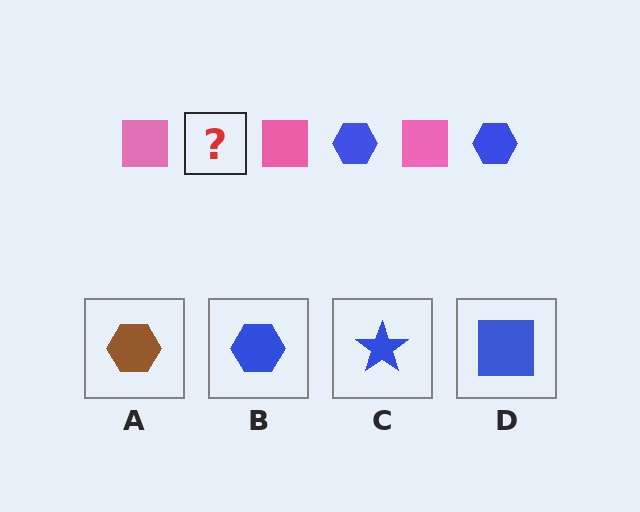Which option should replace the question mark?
Option B.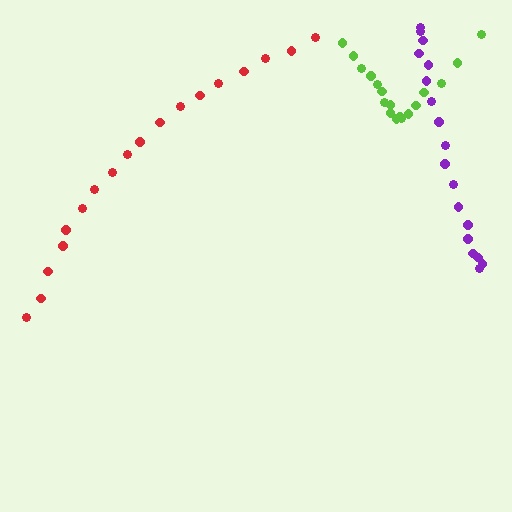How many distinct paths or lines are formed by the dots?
There are 3 distinct paths.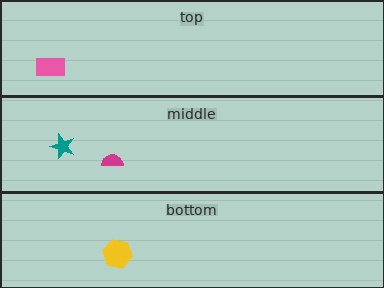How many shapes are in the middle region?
2.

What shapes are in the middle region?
The magenta semicircle, the teal star.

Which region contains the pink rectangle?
The top region.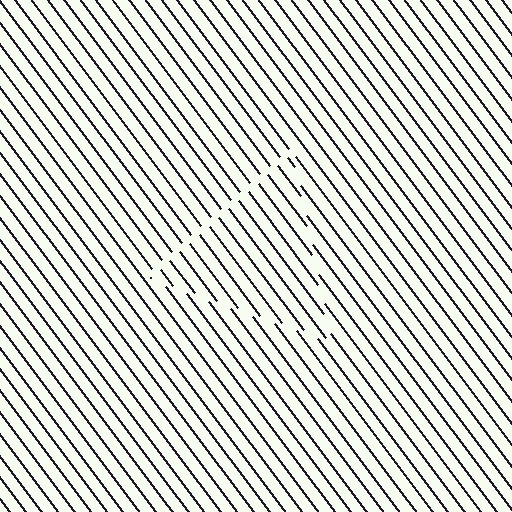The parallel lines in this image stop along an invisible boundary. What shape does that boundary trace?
An illusory triangle. The interior of the shape contains the same grating, shifted by half a period — the contour is defined by the phase discontinuity where line-ends from the inner and outer gratings abut.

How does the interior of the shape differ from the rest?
The interior of the shape contains the same grating, shifted by half a period — the contour is defined by the phase discontinuity where line-ends from the inner and outer gratings abut.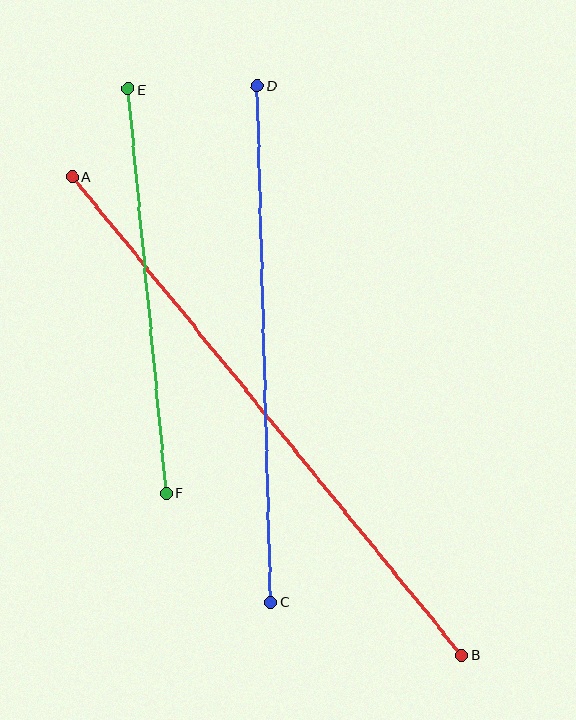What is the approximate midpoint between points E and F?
The midpoint is at approximately (147, 291) pixels.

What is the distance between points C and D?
The distance is approximately 517 pixels.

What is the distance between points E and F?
The distance is approximately 406 pixels.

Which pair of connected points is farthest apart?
Points A and B are farthest apart.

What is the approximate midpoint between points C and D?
The midpoint is at approximately (264, 344) pixels.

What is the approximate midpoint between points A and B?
The midpoint is at approximately (267, 416) pixels.